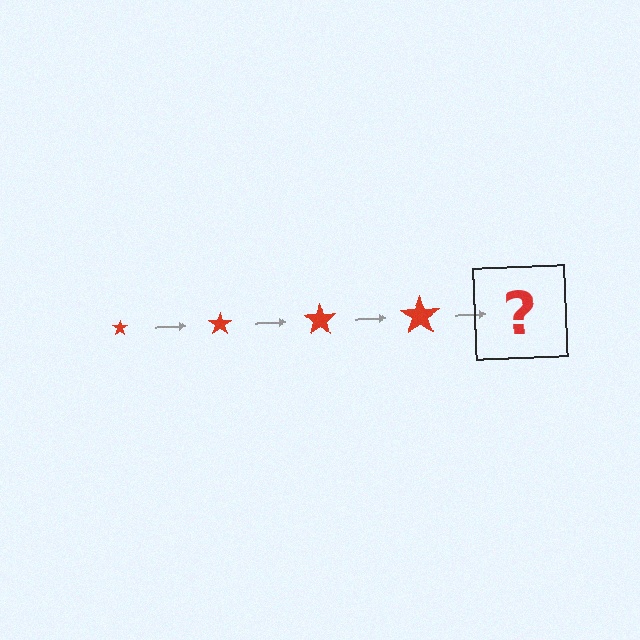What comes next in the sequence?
The next element should be a red star, larger than the previous one.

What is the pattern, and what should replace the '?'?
The pattern is that the star gets progressively larger each step. The '?' should be a red star, larger than the previous one.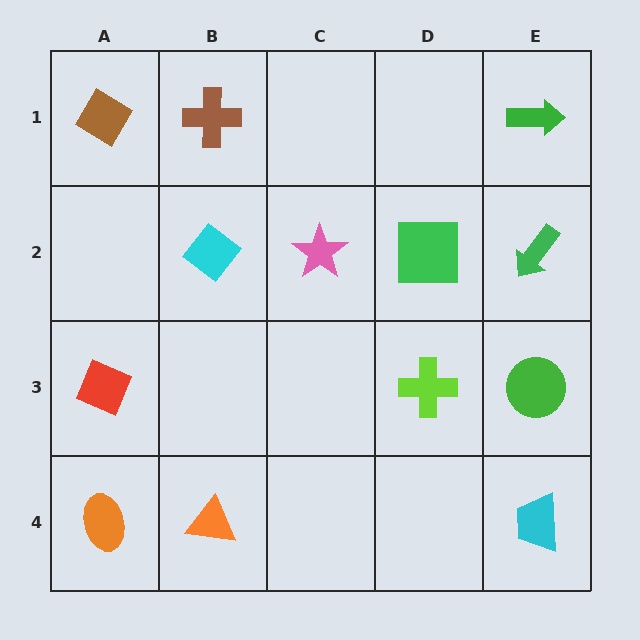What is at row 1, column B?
A brown cross.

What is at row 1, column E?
A green arrow.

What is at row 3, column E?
A green circle.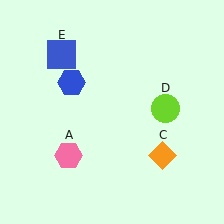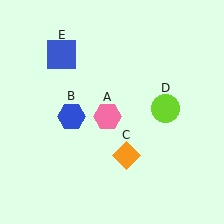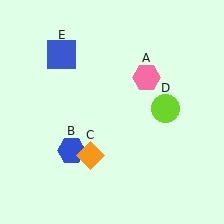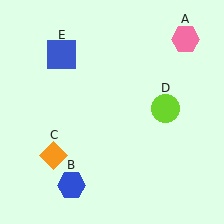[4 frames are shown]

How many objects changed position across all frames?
3 objects changed position: pink hexagon (object A), blue hexagon (object B), orange diamond (object C).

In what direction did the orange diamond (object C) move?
The orange diamond (object C) moved left.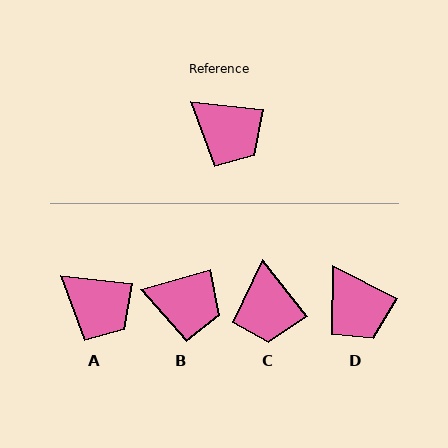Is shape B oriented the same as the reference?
No, it is off by about 22 degrees.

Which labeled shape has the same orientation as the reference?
A.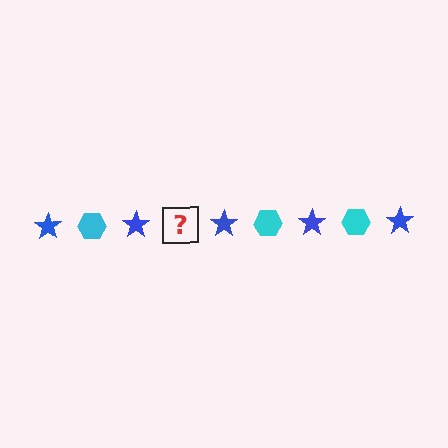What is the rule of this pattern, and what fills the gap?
The rule is that the pattern alternates between blue star and cyan hexagon. The gap should be filled with a cyan hexagon.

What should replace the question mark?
The question mark should be replaced with a cyan hexagon.